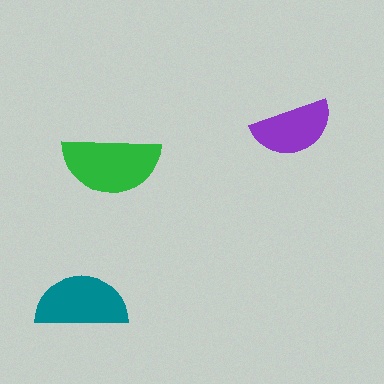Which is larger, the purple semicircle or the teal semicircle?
The teal one.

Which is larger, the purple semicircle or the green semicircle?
The green one.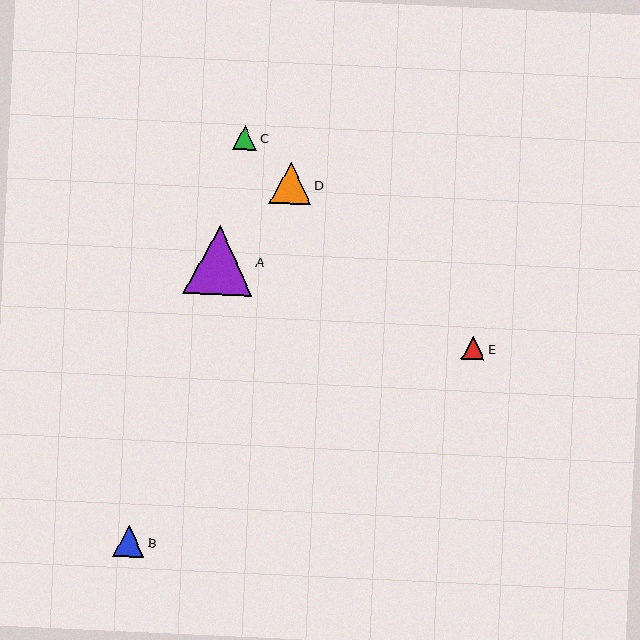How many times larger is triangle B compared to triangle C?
Triangle B is approximately 1.3 times the size of triangle C.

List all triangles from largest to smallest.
From largest to smallest: A, D, B, C, E.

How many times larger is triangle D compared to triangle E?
Triangle D is approximately 1.8 times the size of triangle E.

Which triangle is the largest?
Triangle A is the largest with a size of approximately 68 pixels.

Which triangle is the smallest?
Triangle E is the smallest with a size of approximately 23 pixels.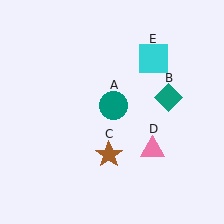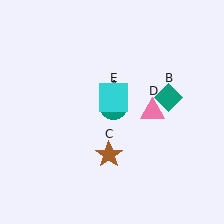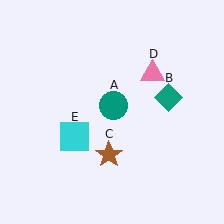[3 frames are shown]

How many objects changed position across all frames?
2 objects changed position: pink triangle (object D), cyan square (object E).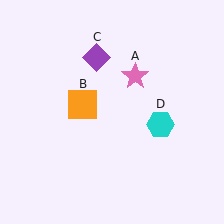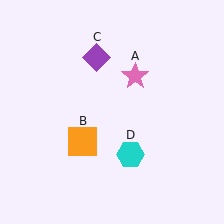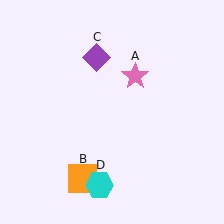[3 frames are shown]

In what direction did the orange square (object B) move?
The orange square (object B) moved down.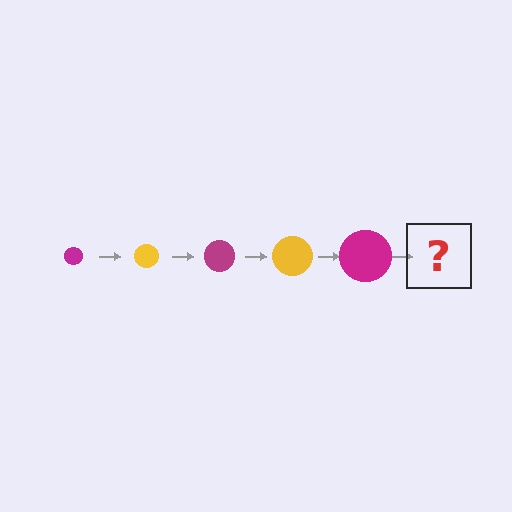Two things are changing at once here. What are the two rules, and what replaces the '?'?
The two rules are that the circle grows larger each step and the color cycles through magenta and yellow. The '?' should be a yellow circle, larger than the previous one.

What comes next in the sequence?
The next element should be a yellow circle, larger than the previous one.